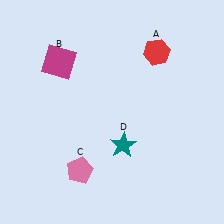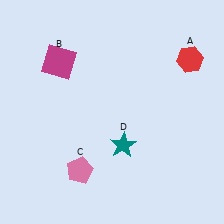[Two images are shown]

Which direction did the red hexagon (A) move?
The red hexagon (A) moved right.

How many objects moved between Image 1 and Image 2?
1 object moved between the two images.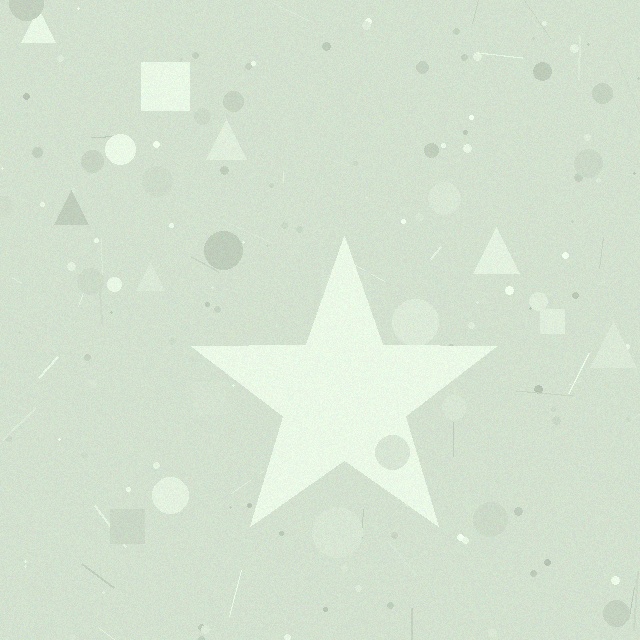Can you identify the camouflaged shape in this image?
The camouflaged shape is a star.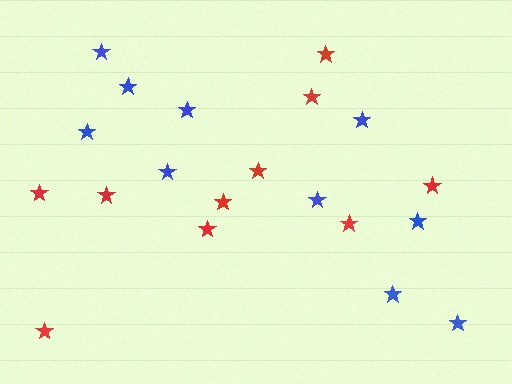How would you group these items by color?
There are 2 groups: one group of red stars (10) and one group of blue stars (10).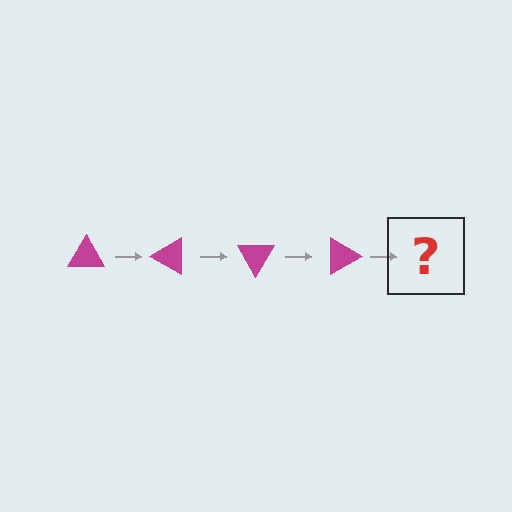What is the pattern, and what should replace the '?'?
The pattern is that the triangle rotates 30 degrees each step. The '?' should be a magenta triangle rotated 120 degrees.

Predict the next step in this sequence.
The next step is a magenta triangle rotated 120 degrees.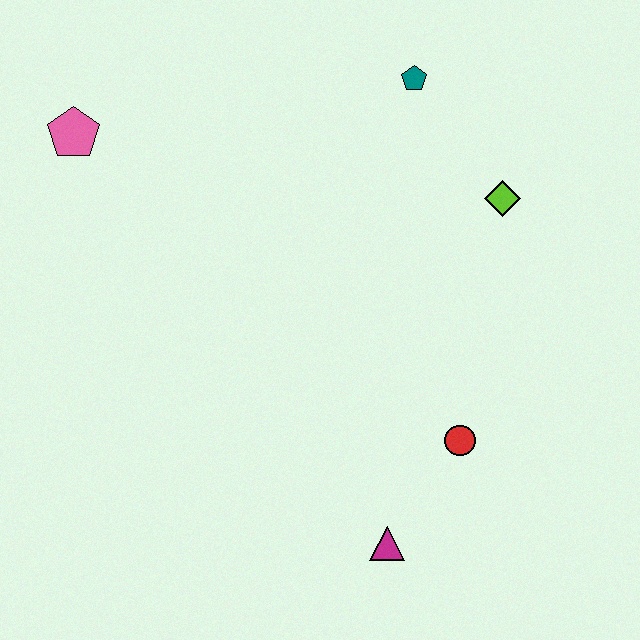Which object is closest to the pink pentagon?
The teal pentagon is closest to the pink pentagon.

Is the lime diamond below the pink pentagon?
Yes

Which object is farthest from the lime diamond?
The pink pentagon is farthest from the lime diamond.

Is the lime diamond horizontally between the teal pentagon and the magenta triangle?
No